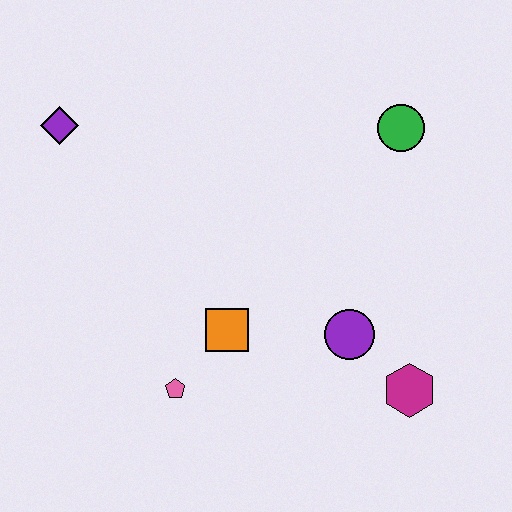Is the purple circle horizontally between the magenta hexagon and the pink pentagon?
Yes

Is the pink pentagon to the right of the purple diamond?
Yes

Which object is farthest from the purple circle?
The purple diamond is farthest from the purple circle.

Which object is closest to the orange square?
The pink pentagon is closest to the orange square.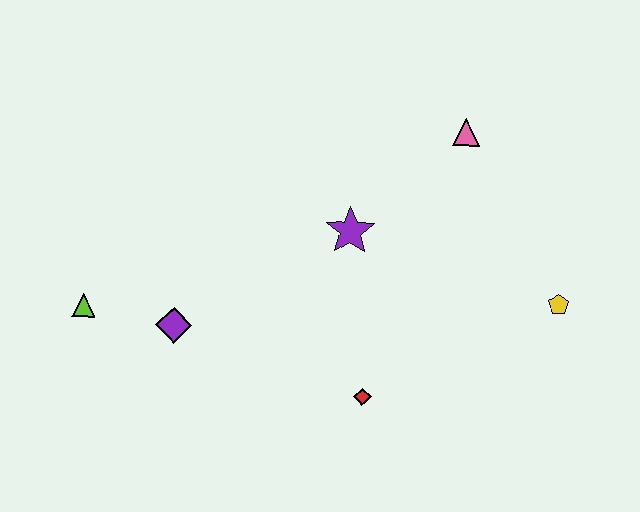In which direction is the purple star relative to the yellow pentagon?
The purple star is to the left of the yellow pentagon.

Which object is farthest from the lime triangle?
The yellow pentagon is farthest from the lime triangle.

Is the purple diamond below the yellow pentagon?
Yes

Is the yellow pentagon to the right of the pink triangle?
Yes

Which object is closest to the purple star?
The pink triangle is closest to the purple star.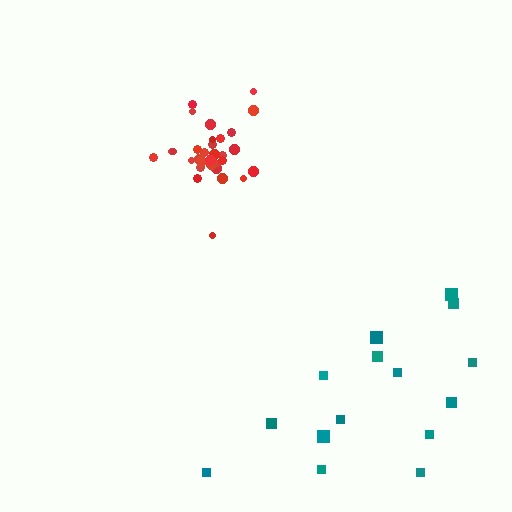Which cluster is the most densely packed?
Red.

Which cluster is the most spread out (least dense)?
Teal.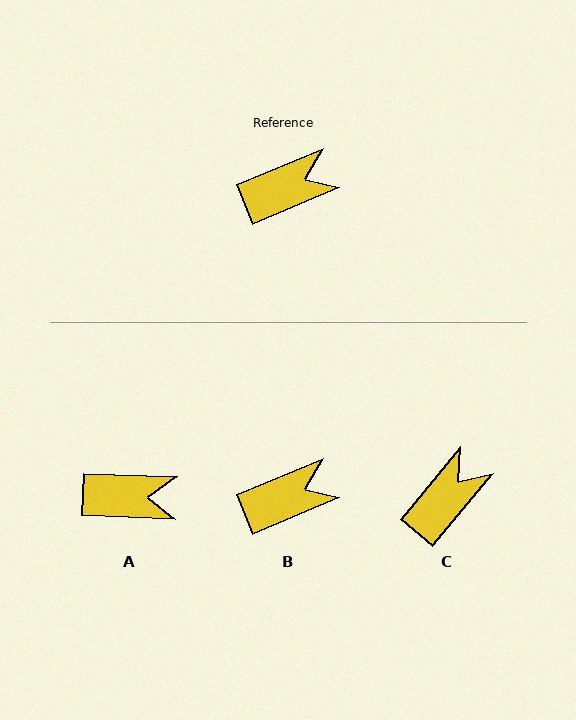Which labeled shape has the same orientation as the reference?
B.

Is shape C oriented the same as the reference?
No, it is off by about 28 degrees.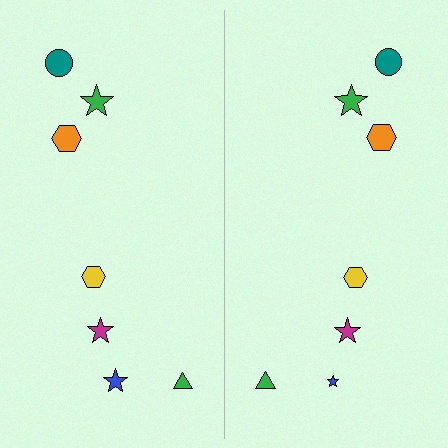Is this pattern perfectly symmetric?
No, the pattern is not perfectly symmetric. The blue star on the right side has a different size than its mirror counterpart.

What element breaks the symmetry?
The blue star on the right side has a different size than its mirror counterpart.